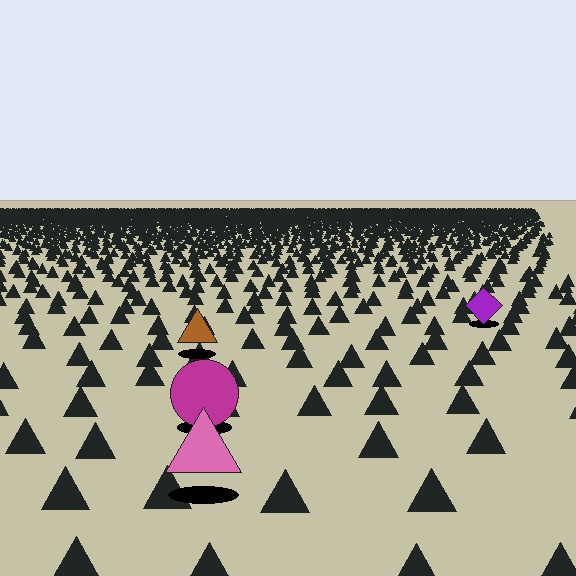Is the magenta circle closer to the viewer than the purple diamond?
Yes. The magenta circle is closer — you can tell from the texture gradient: the ground texture is coarser near it.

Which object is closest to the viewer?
The pink triangle is closest. The texture marks near it are larger and more spread out.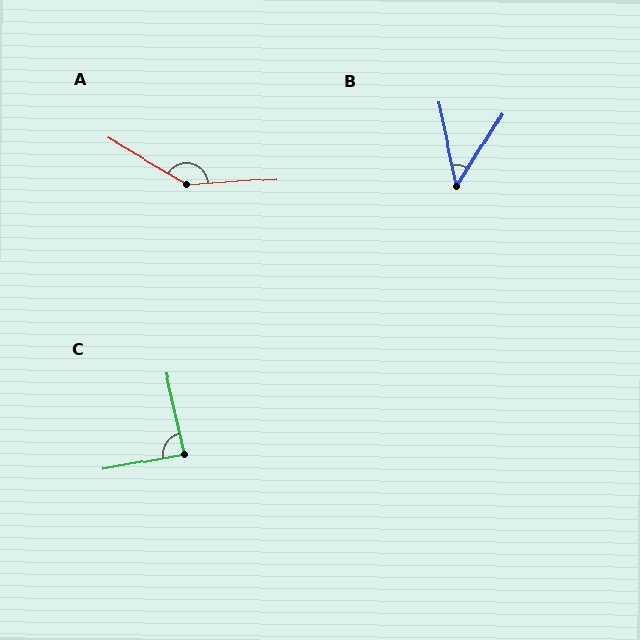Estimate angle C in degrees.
Approximately 88 degrees.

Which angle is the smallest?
B, at approximately 44 degrees.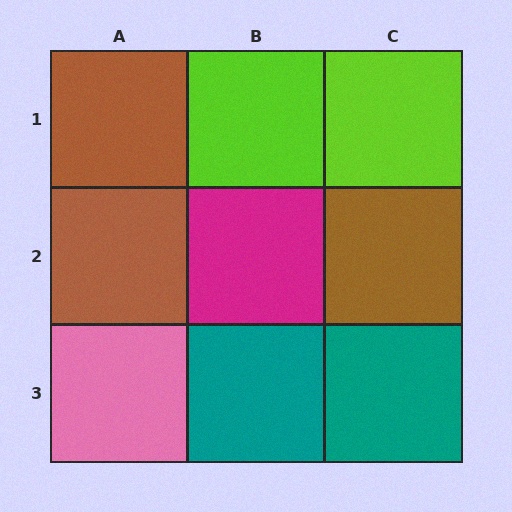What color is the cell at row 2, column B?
Magenta.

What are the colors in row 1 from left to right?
Brown, lime, lime.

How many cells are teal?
2 cells are teal.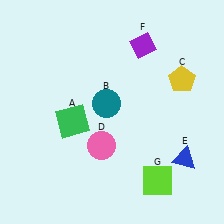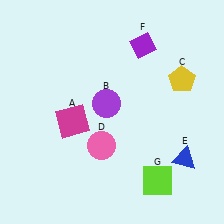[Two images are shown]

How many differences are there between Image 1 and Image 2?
There are 2 differences between the two images.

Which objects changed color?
A changed from green to magenta. B changed from teal to purple.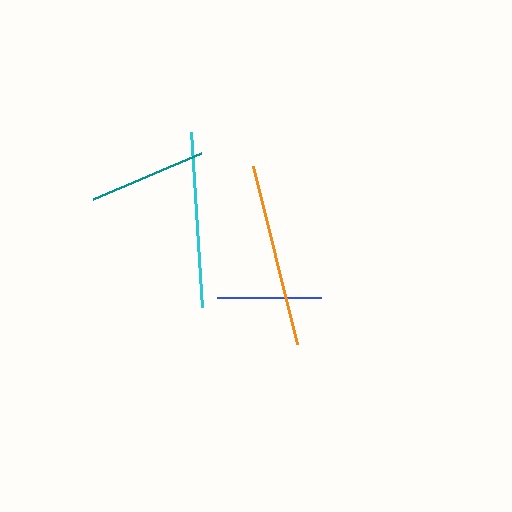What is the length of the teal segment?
The teal segment is approximately 117 pixels long.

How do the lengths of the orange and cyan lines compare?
The orange and cyan lines are approximately the same length.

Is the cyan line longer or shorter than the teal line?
The cyan line is longer than the teal line.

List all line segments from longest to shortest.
From longest to shortest: orange, cyan, teal, blue.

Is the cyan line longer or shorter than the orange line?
The orange line is longer than the cyan line.